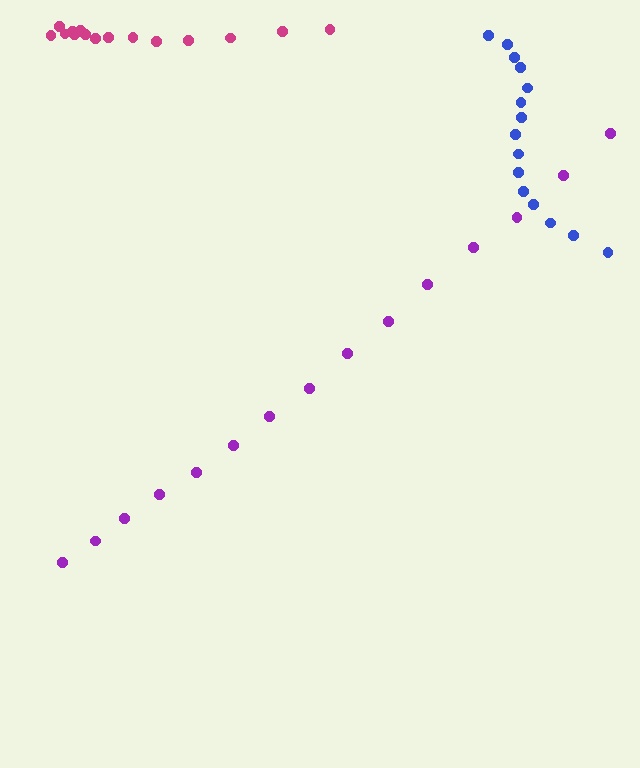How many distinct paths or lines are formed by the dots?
There are 3 distinct paths.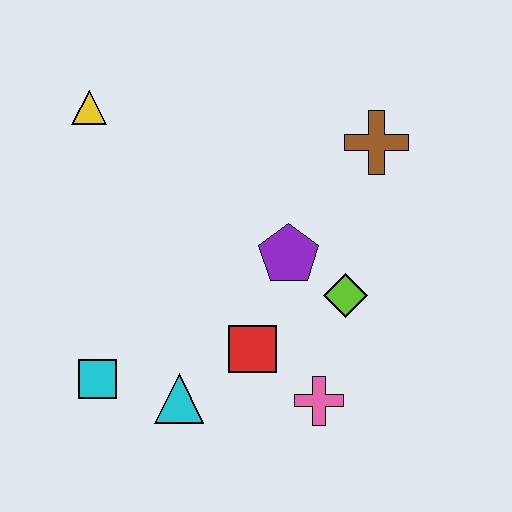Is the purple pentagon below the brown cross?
Yes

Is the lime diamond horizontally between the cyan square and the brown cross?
Yes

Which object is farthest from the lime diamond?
The yellow triangle is farthest from the lime diamond.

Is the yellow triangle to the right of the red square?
No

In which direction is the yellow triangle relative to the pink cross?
The yellow triangle is above the pink cross.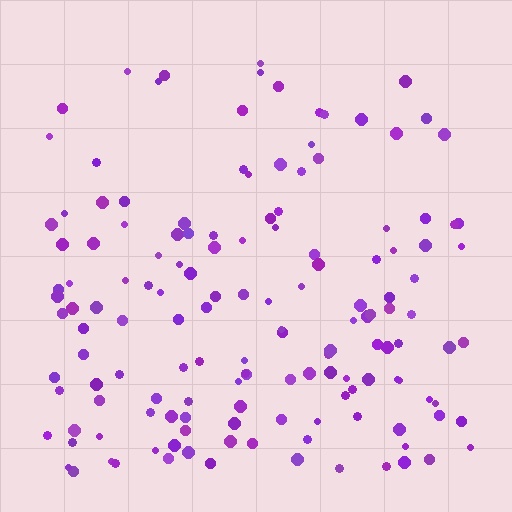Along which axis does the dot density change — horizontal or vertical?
Vertical.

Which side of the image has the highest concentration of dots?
The bottom.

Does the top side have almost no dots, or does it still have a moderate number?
Still a moderate number, just noticeably fewer than the bottom.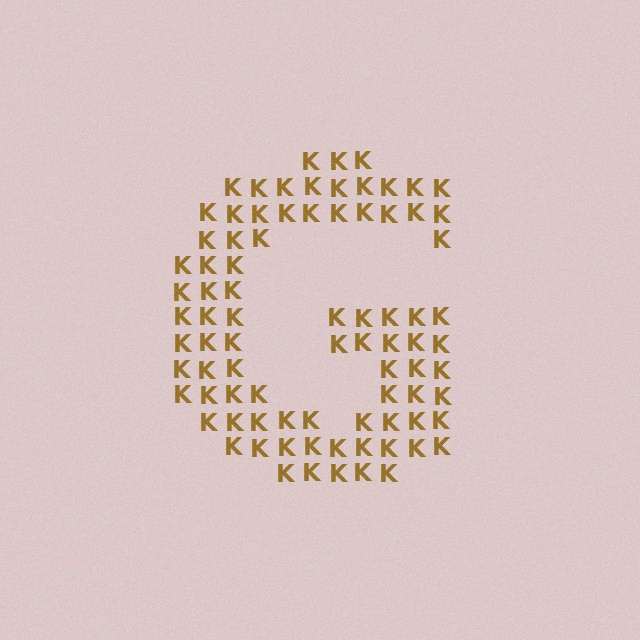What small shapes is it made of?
It is made of small letter K's.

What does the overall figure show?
The overall figure shows the letter G.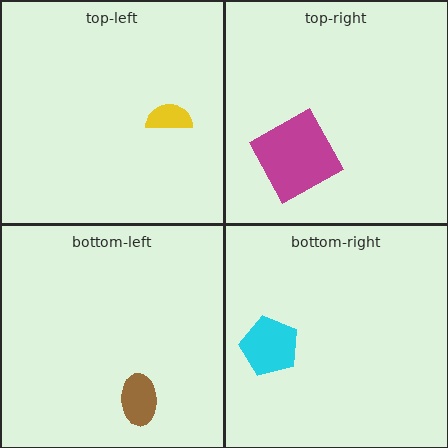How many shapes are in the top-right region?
1.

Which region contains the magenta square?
The top-right region.